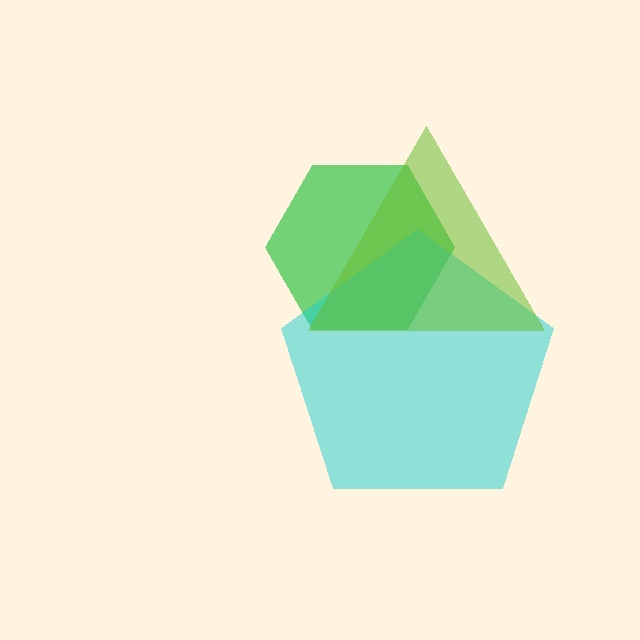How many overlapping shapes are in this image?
There are 3 overlapping shapes in the image.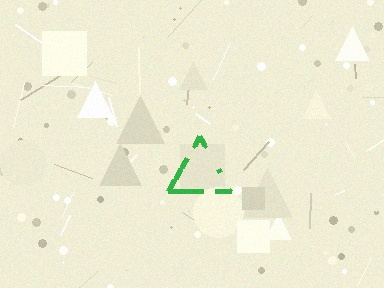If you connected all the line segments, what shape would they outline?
They would outline a triangle.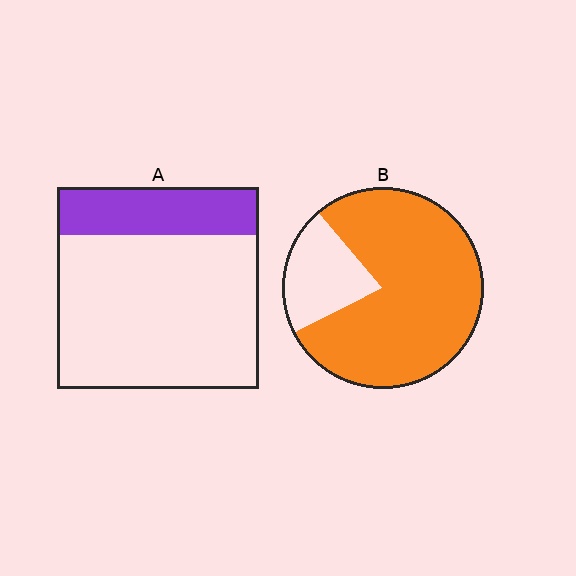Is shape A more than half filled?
No.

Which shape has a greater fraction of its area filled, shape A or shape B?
Shape B.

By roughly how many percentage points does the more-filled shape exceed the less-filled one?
By roughly 55 percentage points (B over A).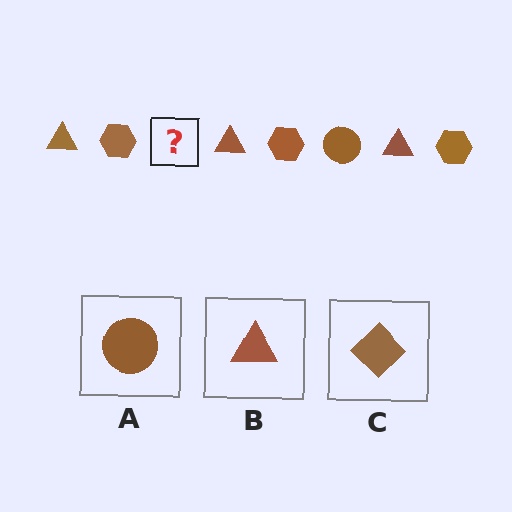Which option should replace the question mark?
Option A.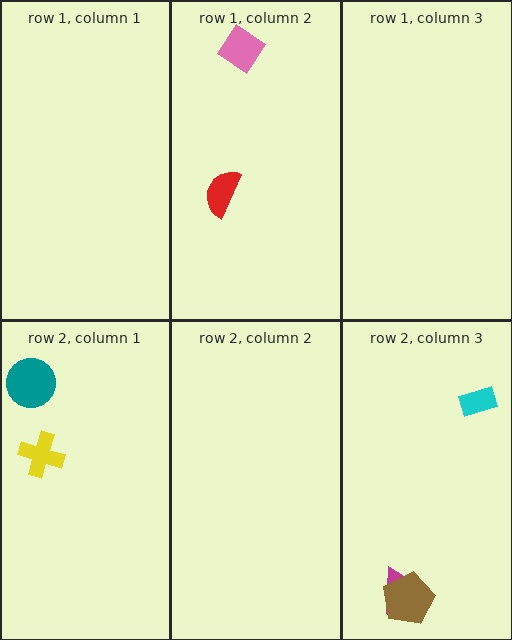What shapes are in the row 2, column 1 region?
The teal circle, the yellow cross.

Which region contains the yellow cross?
The row 2, column 1 region.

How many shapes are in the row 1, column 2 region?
2.